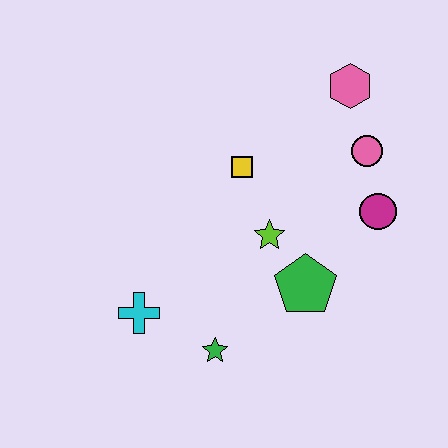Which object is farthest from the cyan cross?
The pink hexagon is farthest from the cyan cross.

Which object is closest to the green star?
The cyan cross is closest to the green star.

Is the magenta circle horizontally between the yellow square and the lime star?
No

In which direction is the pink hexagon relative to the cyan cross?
The pink hexagon is above the cyan cross.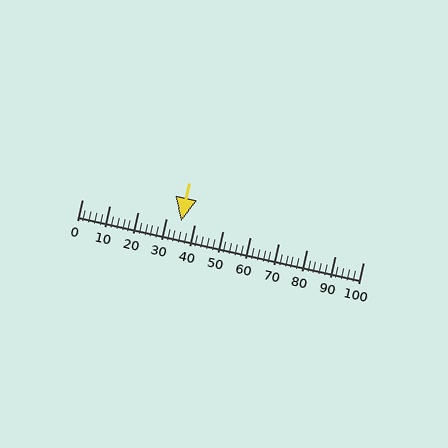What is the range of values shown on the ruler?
The ruler shows values from 0 to 100.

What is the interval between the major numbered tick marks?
The major tick marks are spaced 10 units apart.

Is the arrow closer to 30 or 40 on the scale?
The arrow is closer to 40.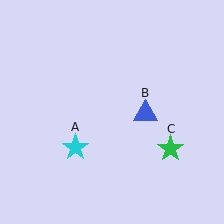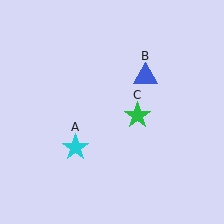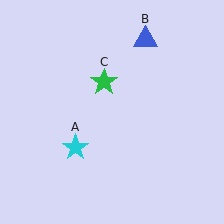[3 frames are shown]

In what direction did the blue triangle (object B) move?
The blue triangle (object B) moved up.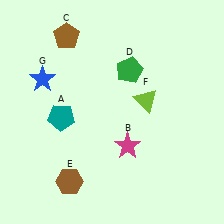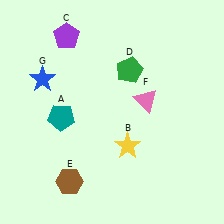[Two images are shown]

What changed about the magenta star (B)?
In Image 1, B is magenta. In Image 2, it changed to yellow.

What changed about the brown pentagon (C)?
In Image 1, C is brown. In Image 2, it changed to purple.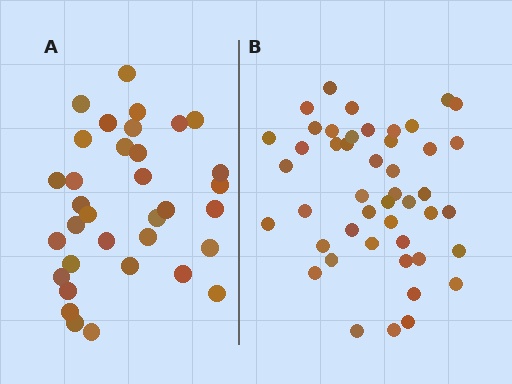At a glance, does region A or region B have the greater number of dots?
Region B (the right region) has more dots.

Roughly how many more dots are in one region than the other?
Region B has roughly 12 or so more dots than region A.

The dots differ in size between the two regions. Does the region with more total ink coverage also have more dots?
No. Region A has more total ink coverage because its dots are larger, but region B actually contains more individual dots. Total area can be misleading — the number of items is what matters here.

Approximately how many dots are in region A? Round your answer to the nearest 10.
About 30 dots. (The exact count is 34, which rounds to 30.)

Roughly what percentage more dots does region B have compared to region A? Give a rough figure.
About 35% more.